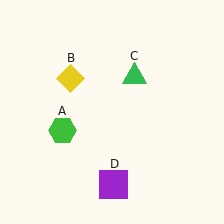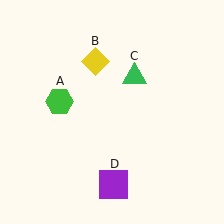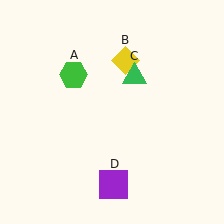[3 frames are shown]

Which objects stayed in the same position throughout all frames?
Green triangle (object C) and purple square (object D) remained stationary.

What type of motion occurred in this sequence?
The green hexagon (object A), yellow diamond (object B) rotated clockwise around the center of the scene.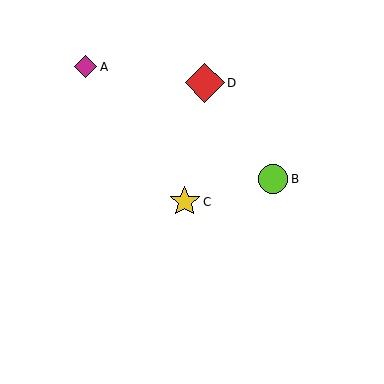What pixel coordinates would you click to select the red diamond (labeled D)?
Click at (205, 83) to select the red diamond D.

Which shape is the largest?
The red diamond (labeled D) is the largest.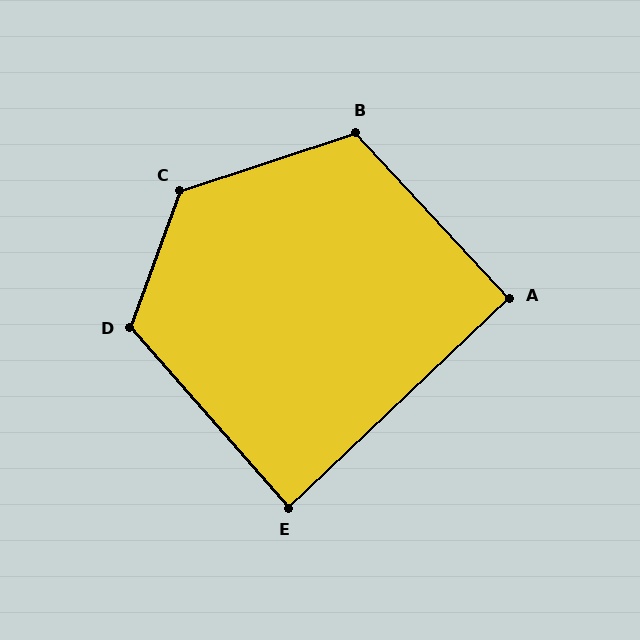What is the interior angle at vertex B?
Approximately 115 degrees (obtuse).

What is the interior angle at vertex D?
Approximately 118 degrees (obtuse).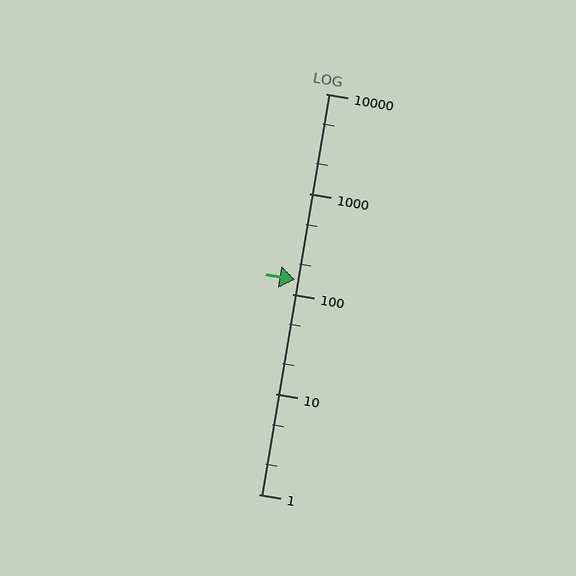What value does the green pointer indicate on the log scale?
The pointer indicates approximately 140.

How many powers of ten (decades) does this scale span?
The scale spans 4 decades, from 1 to 10000.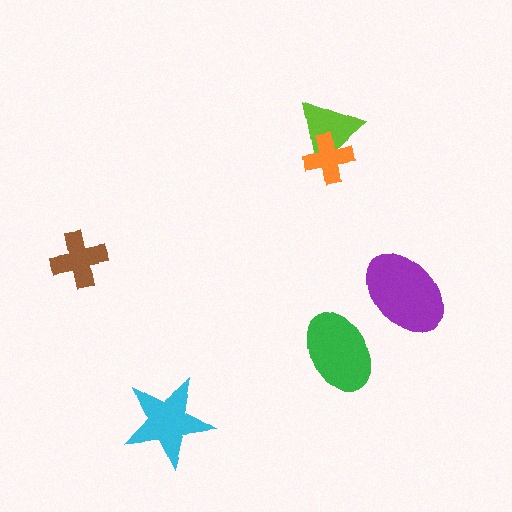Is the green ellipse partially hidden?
No, no other shape covers it.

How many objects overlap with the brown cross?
0 objects overlap with the brown cross.